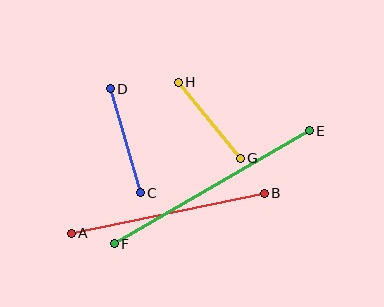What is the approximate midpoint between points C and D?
The midpoint is at approximately (125, 141) pixels.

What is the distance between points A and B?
The distance is approximately 197 pixels.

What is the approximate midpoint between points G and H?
The midpoint is at approximately (209, 120) pixels.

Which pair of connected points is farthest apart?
Points E and F are farthest apart.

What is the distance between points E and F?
The distance is approximately 225 pixels.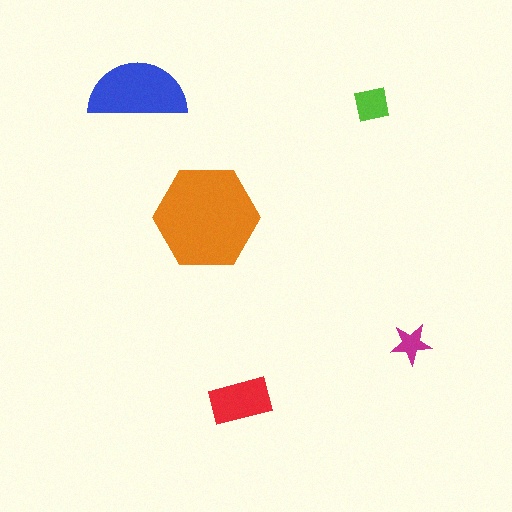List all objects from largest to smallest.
The orange hexagon, the blue semicircle, the red rectangle, the lime square, the magenta star.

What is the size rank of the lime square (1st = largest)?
4th.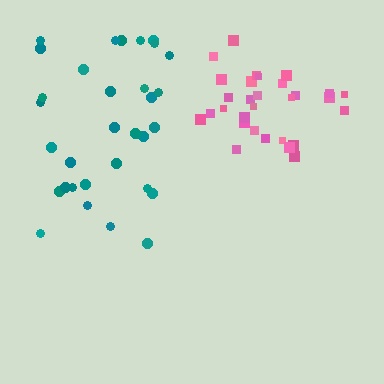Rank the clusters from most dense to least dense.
pink, teal.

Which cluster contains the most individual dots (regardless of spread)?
Teal (32).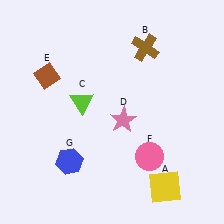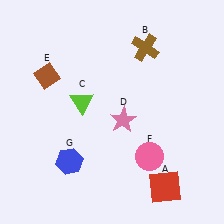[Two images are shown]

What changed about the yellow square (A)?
In Image 1, A is yellow. In Image 2, it changed to red.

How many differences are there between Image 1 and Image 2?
There is 1 difference between the two images.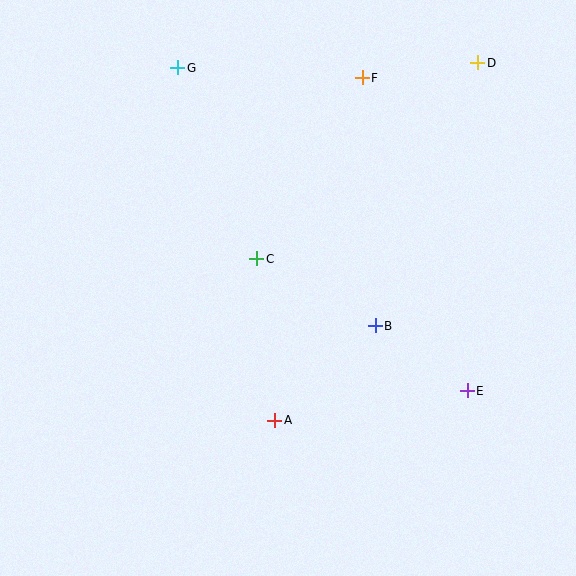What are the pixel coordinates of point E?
Point E is at (467, 391).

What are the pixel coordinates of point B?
Point B is at (375, 326).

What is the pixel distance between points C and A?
The distance between C and A is 162 pixels.